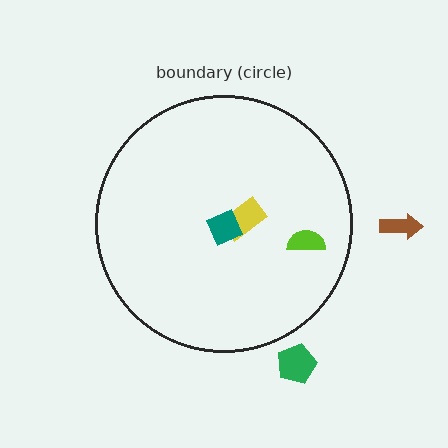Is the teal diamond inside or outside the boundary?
Inside.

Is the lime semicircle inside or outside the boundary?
Inside.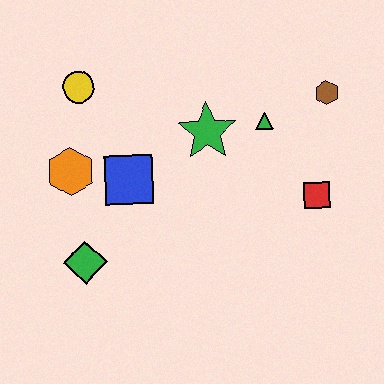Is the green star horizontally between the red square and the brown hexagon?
No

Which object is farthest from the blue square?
The brown hexagon is farthest from the blue square.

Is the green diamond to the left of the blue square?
Yes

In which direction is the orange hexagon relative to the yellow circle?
The orange hexagon is below the yellow circle.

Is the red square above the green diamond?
Yes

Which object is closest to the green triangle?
The green star is closest to the green triangle.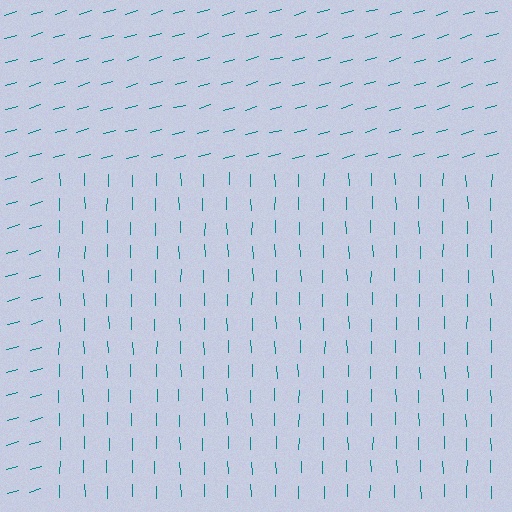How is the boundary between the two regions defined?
The boundary is defined purely by a change in line orientation (approximately 75 degrees difference). All lines are the same color and thickness.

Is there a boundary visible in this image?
Yes, there is a texture boundary formed by a change in line orientation.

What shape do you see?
I see a rectangle.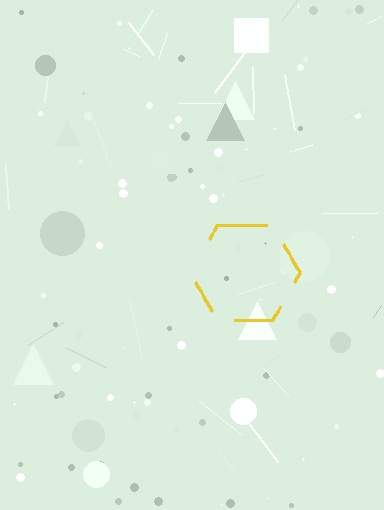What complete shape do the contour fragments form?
The contour fragments form a hexagon.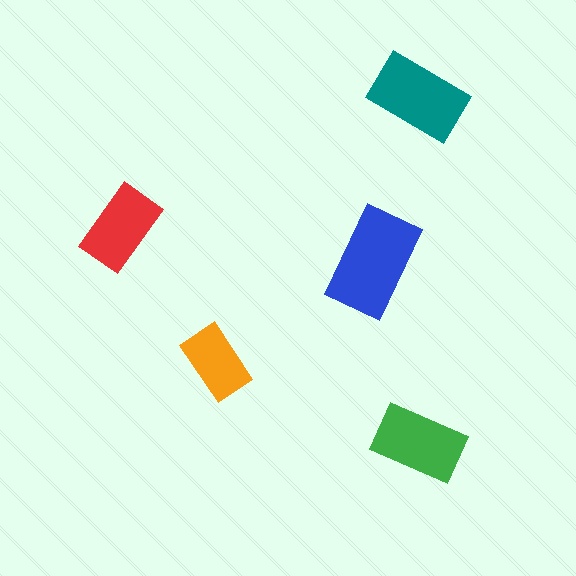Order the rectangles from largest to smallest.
the blue one, the teal one, the green one, the red one, the orange one.